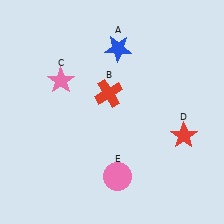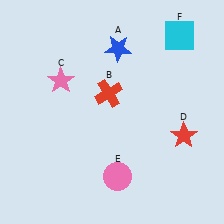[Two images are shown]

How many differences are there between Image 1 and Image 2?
There is 1 difference between the two images.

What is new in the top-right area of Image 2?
A cyan square (F) was added in the top-right area of Image 2.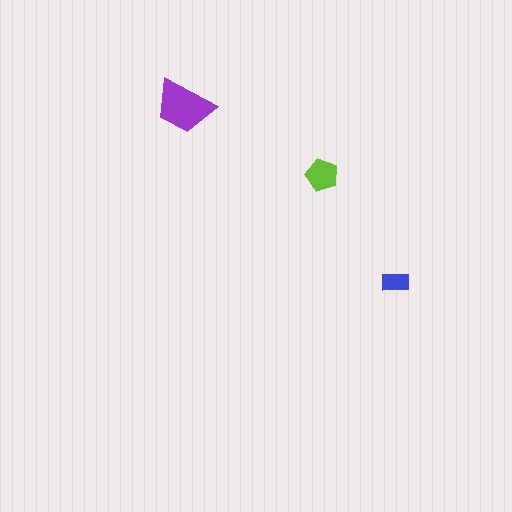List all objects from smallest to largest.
The blue rectangle, the lime pentagon, the purple trapezoid.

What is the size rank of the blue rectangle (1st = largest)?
3rd.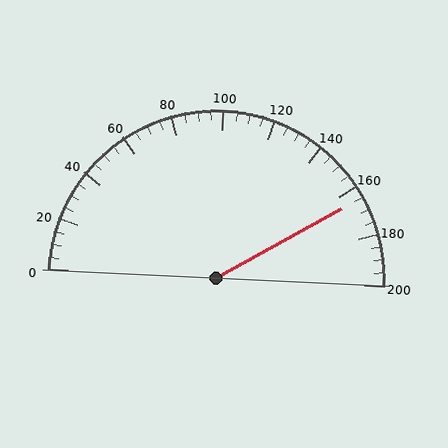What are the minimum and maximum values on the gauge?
The gauge ranges from 0 to 200.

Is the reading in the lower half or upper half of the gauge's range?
The reading is in the upper half of the range (0 to 200).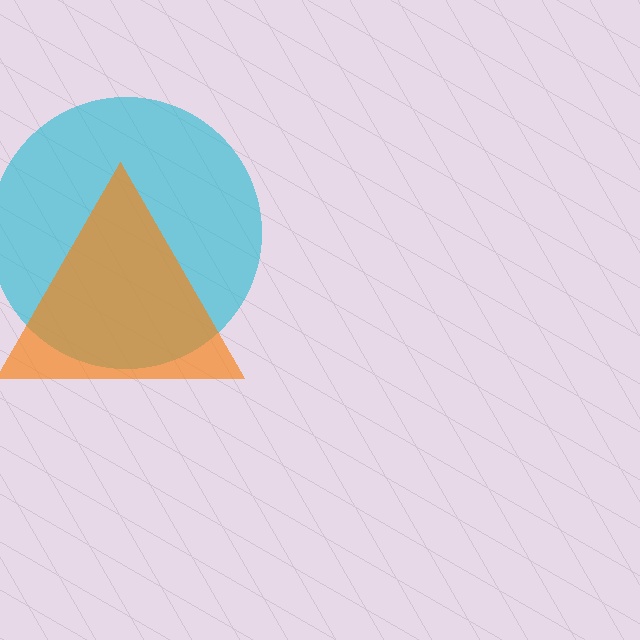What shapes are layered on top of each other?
The layered shapes are: a cyan circle, an orange triangle.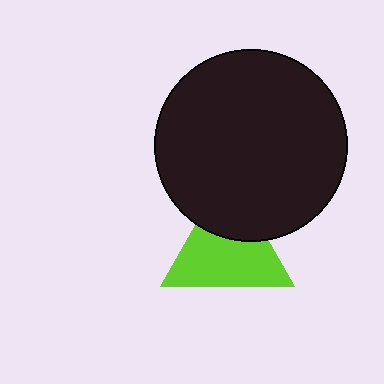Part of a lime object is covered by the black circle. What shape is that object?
It is a triangle.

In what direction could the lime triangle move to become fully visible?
The lime triangle could move down. That would shift it out from behind the black circle entirely.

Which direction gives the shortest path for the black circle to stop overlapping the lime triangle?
Moving up gives the shortest separation.